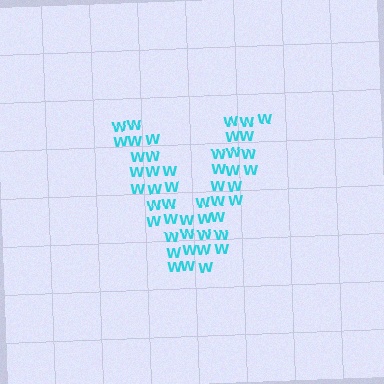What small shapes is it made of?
It is made of small letter W's.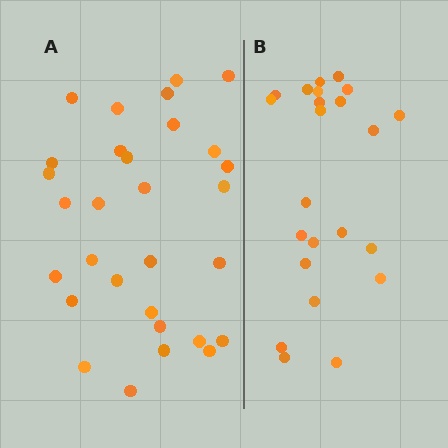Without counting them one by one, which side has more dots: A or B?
Region A (the left region) has more dots.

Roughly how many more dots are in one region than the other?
Region A has roughly 8 or so more dots than region B.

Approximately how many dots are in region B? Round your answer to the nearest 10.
About 20 dots. (The exact count is 23, which rounds to 20.)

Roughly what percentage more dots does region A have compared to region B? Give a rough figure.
About 30% more.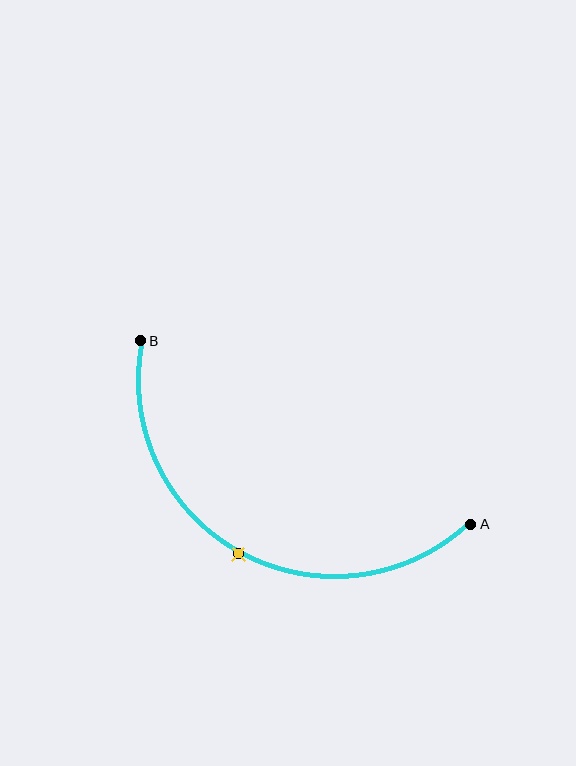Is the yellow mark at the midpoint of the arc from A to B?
Yes. The yellow mark lies on the arc at equal arc-length from both A and B — it is the arc midpoint.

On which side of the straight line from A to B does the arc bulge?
The arc bulges below the straight line connecting A and B.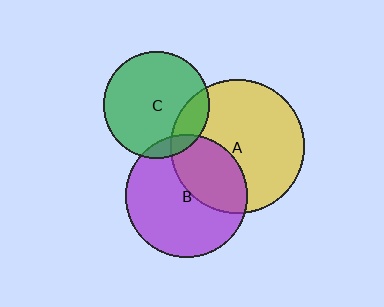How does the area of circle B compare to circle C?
Approximately 1.3 times.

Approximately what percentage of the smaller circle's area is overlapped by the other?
Approximately 20%.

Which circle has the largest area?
Circle A (yellow).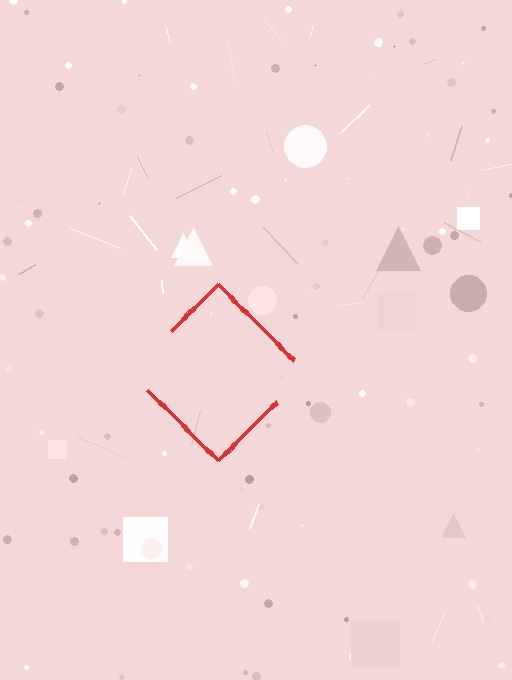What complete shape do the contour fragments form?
The contour fragments form a diamond.